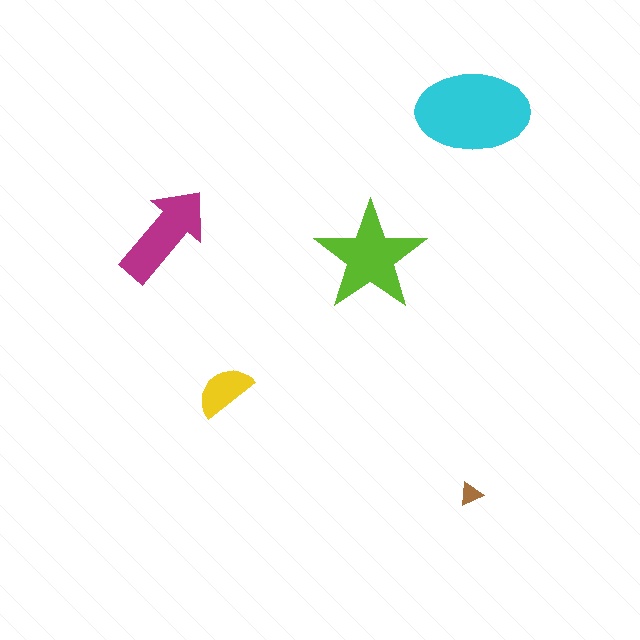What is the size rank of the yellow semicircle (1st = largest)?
4th.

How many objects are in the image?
There are 5 objects in the image.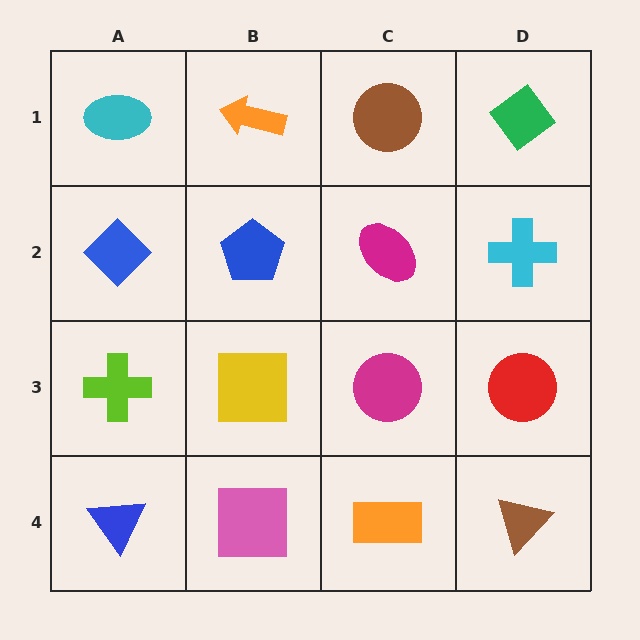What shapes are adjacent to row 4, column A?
A lime cross (row 3, column A), a pink square (row 4, column B).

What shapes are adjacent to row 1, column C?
A magenta ellipse (row 2, column C), an orange arrow (row 1, column B), a green diamond (row 1, column D).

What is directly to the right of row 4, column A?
A pink square.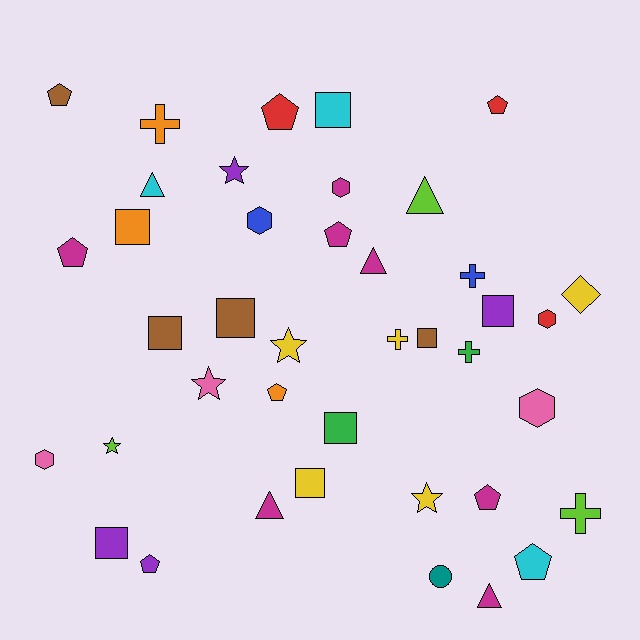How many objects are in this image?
There are 40 objects.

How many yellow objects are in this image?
There are 5 yellow objects.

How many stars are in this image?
There are 5 stars.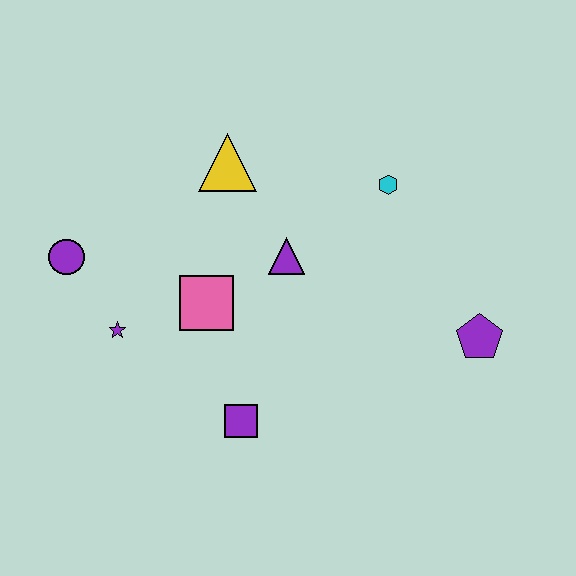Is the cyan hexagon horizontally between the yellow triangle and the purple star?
No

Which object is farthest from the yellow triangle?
The purple pentagon is farthest from the yellow triangle.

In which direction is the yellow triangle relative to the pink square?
The yellow triangle is above the pink square.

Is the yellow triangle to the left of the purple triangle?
Yes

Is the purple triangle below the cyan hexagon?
Yes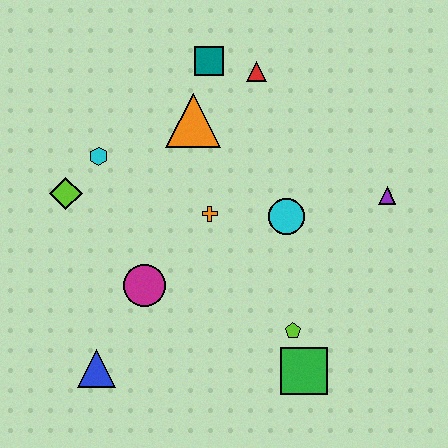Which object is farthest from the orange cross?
The blue triangle is farthest from the orange cross.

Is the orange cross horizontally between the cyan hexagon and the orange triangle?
No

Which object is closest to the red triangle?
The teal square is closest to the red triangle.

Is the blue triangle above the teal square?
No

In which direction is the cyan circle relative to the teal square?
The cyan circle is below the teal square.